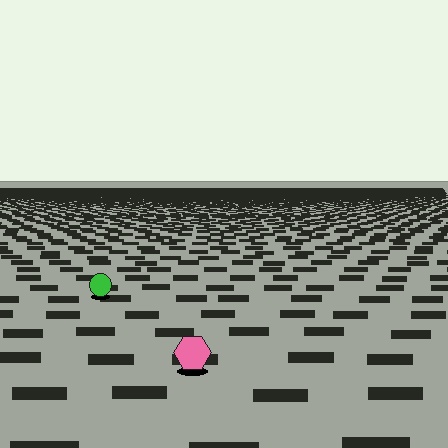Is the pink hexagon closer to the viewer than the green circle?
Yes. The pink hexagon is closer — you can tell from the texture gradient: the ground texture is coarser near it.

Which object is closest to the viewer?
The pink hexagon is closest. The texture marks near it are larger and more spread out.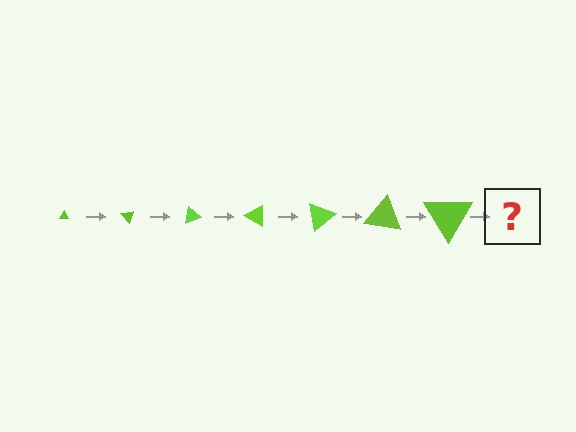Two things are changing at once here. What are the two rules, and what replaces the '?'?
The two rules are that the triangle grows larger each step and it rotates 50 degrees each step. The '?' should be a triangle, larger than the previous one and rotated 350 degrees from the start.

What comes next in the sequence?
The next element should be a triangle, larger than the previous one and rotated 350 degrees from the start.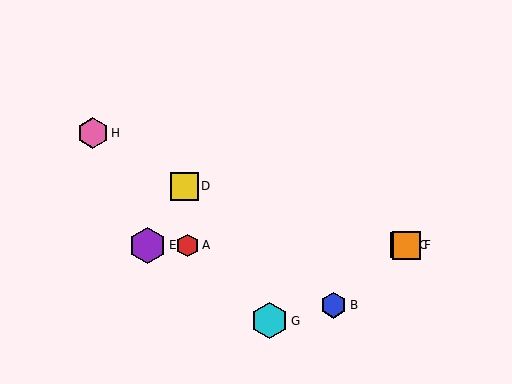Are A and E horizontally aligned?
Yes, both are at y≈245.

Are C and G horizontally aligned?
No, C is at y≈245 and G is at y≈321.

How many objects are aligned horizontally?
4 objects (A, C, E, F) are aligned horizontally.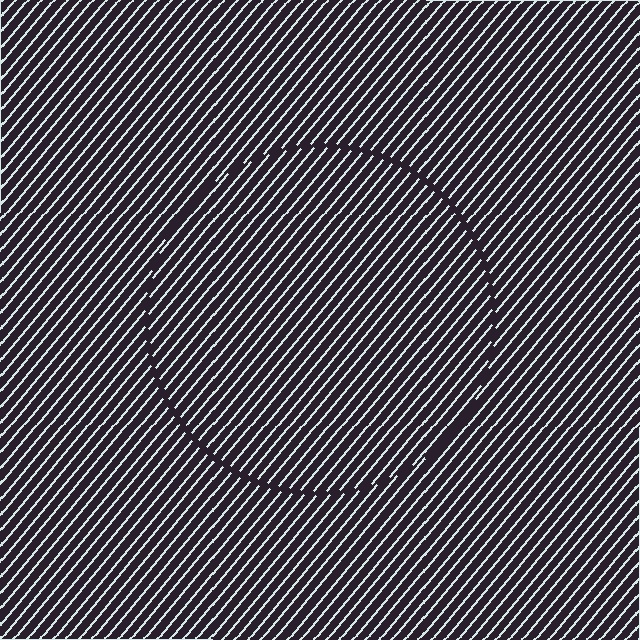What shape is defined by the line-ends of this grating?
An illusory circle. The interior of the shape contains the same grating, shifted by half a period — the contour is defined by the phase discontinuity where line-ends from the inner and outer gratings abut.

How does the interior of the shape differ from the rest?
The interior of the shape contains the same grating, shifted by half a period — the contour is defined by the phase discontinuity where line-ends from the inner and outer gratings abut.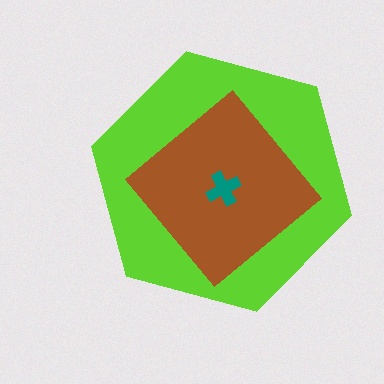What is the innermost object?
The teal cross.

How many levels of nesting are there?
3.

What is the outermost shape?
The lime hexagon.